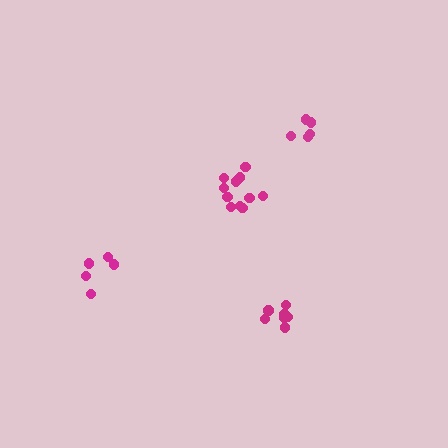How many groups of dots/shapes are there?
There are 4 groups.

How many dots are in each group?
Group 1: 5 dots, Group 2: 5 dots, Group 3: 7 dots, Group 4: 11 dots (28 total).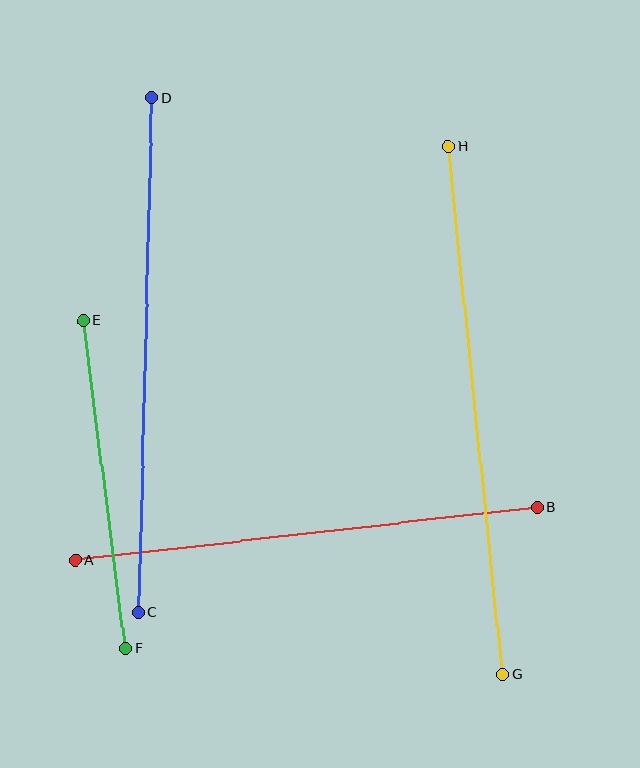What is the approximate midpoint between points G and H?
The midpoint is at approximately (476, 410) pixels.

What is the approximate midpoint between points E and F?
The midpoint is at approximately (104, 484) pixels.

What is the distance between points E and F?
The distance is approximately 330 pixels.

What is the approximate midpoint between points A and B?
The midpoint is at approximately (306, 534) pixels.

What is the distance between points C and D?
The distance is approximately 515 pixels.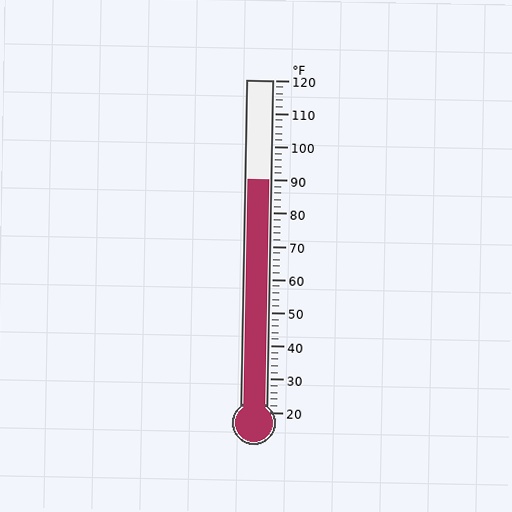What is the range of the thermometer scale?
The thermometer scale ranges from 20°F to 120°F.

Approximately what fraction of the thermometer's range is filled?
The thermometer is filled to approximately 70% of its range.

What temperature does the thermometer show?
The thermometer shows approximately 90°F.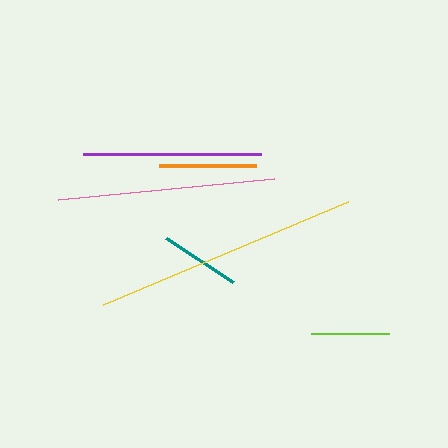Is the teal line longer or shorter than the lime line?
The teal line is longer than the lime line.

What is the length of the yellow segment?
The yellow segment is approximately 266 pixels long.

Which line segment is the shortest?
The lime line is the shortest at approximately 79 pixels.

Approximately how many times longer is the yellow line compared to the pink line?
The yellow line is approximately 1.2 times the length of the pink line.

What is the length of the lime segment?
The lime segment is approximately 79 pixels long.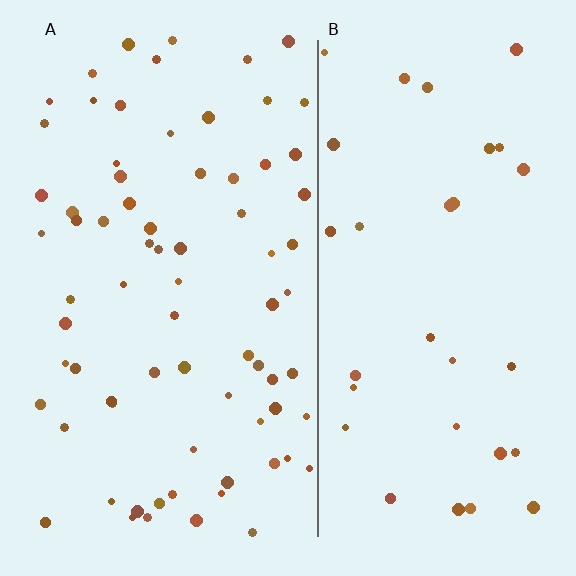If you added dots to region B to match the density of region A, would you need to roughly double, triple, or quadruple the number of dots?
Approximately double.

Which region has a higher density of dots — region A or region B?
A (the left).